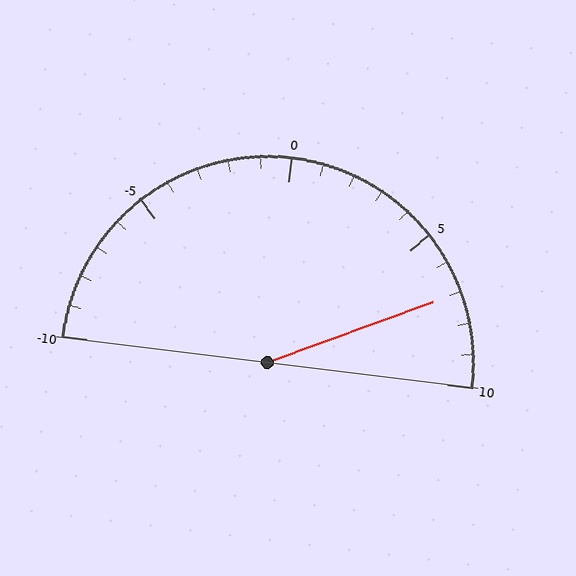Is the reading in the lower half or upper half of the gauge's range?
The reading is in the upper half of the range (-10 to 10).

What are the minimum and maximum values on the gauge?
The gauge ranges from -10 to 10.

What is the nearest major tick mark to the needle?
The nearest major tick mark is 5.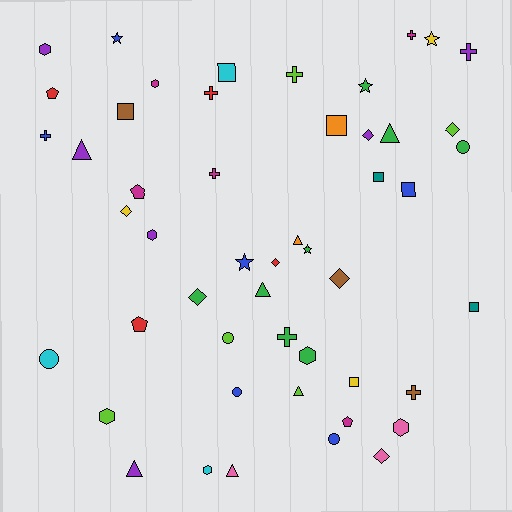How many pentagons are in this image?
There are 4 pentagons.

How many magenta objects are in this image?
There are 5 magenta objects.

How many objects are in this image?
There are 50 objects.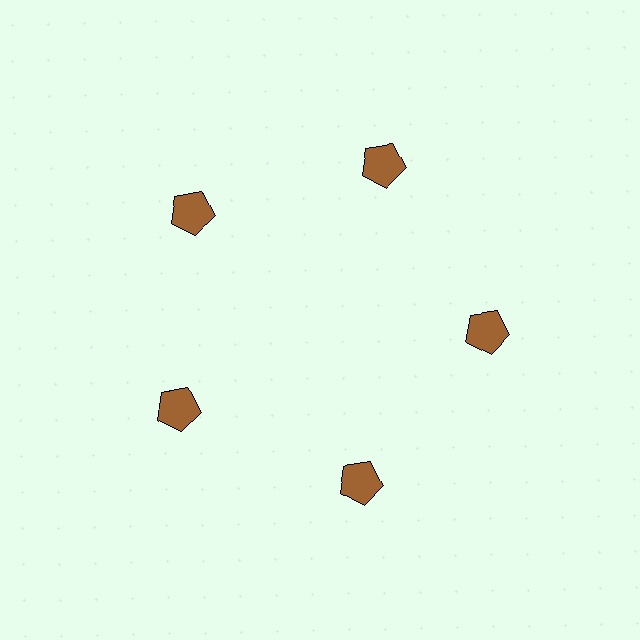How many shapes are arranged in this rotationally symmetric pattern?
There are 5 shapes, arranged in 5 groups of 1.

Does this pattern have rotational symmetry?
Yes, this pattern has 5-fold rotational symmetry. It looks the same after rotating 72 degrees around the center.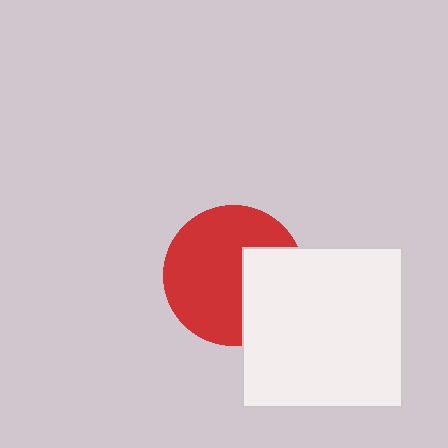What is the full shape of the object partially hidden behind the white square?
The partially hidden object is a red circle.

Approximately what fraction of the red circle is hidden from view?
Roughly 32% of the red circle is hidden behind the white square.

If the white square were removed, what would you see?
You would see the complete red circle.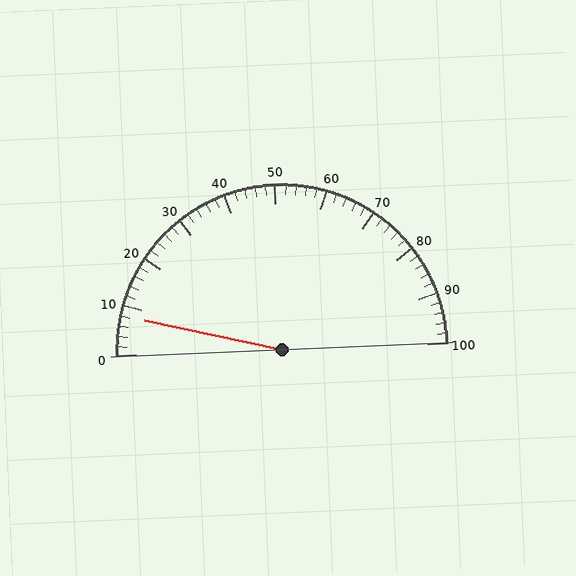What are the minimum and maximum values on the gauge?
The gauge ranges from 0 to 100.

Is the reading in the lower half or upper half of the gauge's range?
The reading is in the lower half of the range (0 to 100).